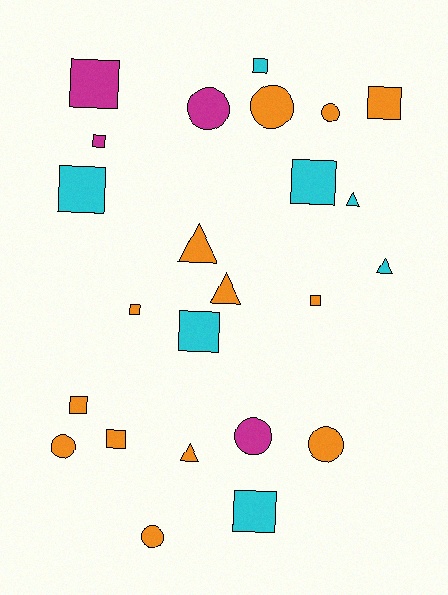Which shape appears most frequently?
Square, with 12 objects.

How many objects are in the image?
There are 24 objects.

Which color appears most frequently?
Orange, with 13 objects.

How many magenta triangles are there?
There are no magenta triangles.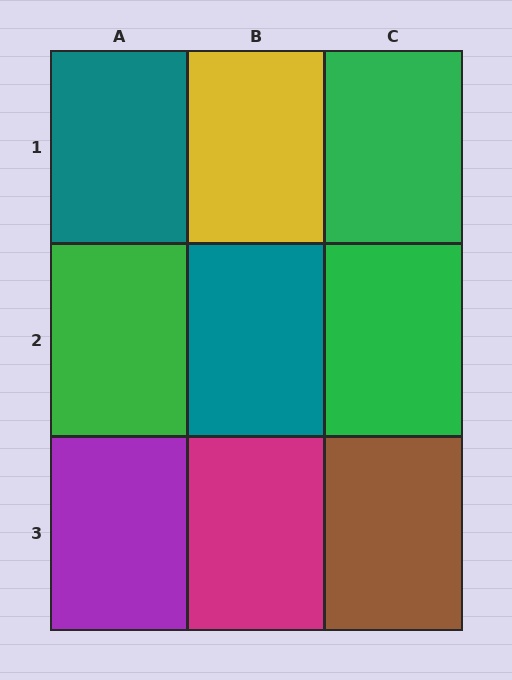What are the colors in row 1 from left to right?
Teal, yellow, green.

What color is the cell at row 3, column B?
Magenta.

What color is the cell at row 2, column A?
Green.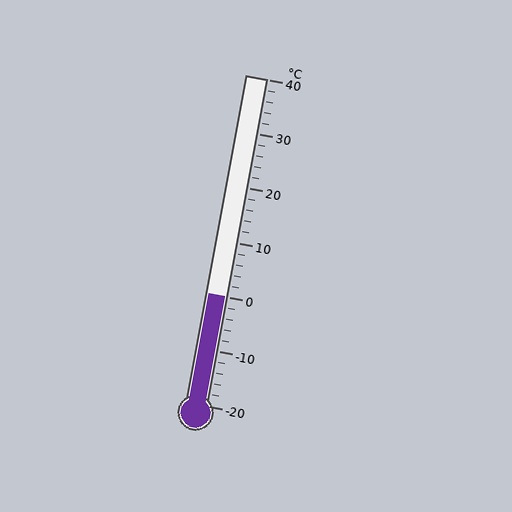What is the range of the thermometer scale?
The thermometer scale ranges from -20°C to 40°C.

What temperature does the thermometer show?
The thermometer shows approximately 0°C.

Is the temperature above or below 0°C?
The temperature is at 0°C.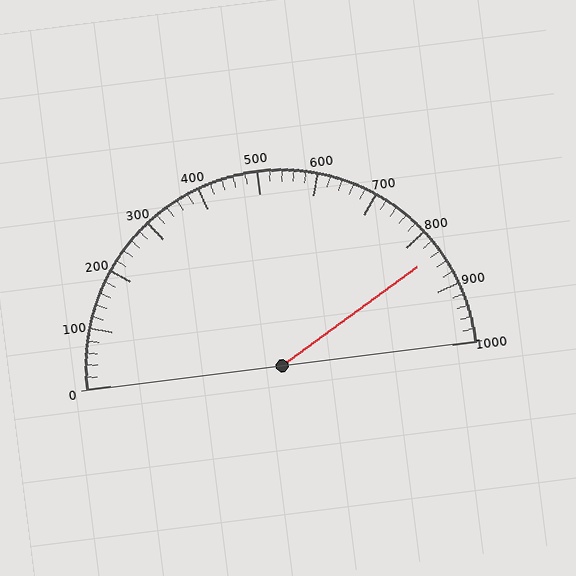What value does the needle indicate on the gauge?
The needle indicates approximately 840.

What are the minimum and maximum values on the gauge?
The gauge ranges from 0 to 1000.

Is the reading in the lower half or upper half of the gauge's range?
The reading is in the upper half of the range (0 to 1000).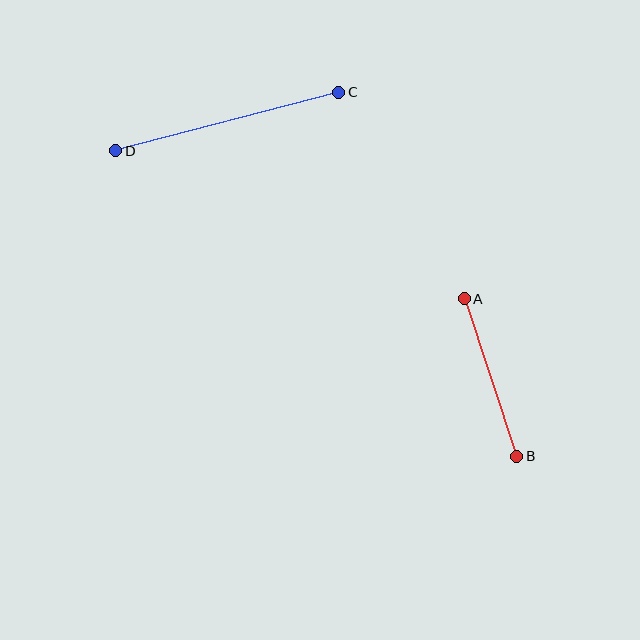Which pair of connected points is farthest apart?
Points C and D are farthest apart.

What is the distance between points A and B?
The distance is approximately 166 pixels.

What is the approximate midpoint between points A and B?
The midpoint is at approximately (491, 378) pixels.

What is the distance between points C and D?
The distance is approximately 230 pixels.